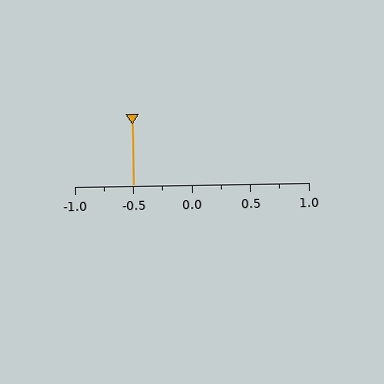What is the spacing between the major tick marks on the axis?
The major ticks are spaced 0.5 apart.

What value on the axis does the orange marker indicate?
The marker indicates approximately -0.5.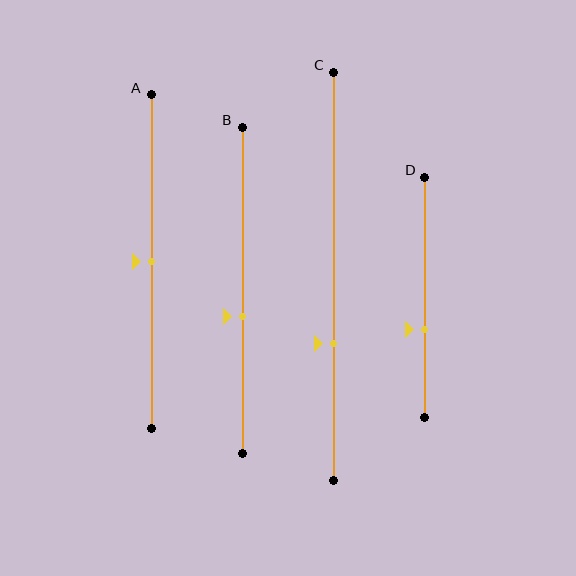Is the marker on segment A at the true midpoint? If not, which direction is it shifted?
Yes, the marker on segment A is at the true midpoint.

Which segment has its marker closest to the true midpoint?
Segment A has its marker closest to the true midpoint.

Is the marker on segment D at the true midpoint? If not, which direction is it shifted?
No, the marker on segment D is shifted downward by about 13% of the segment length.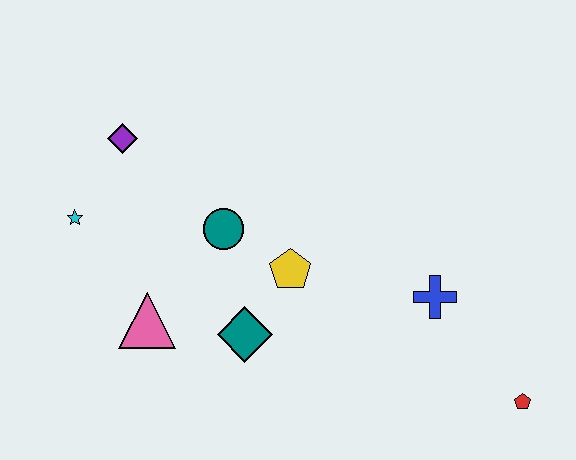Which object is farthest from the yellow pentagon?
The red pentagon is farthest from the yellow pentagon.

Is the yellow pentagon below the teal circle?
Yes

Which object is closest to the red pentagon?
The blue cross is closest to the red pentagon.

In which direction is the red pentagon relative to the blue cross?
The red pentagon is below the blue cross.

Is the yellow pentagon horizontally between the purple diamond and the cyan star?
No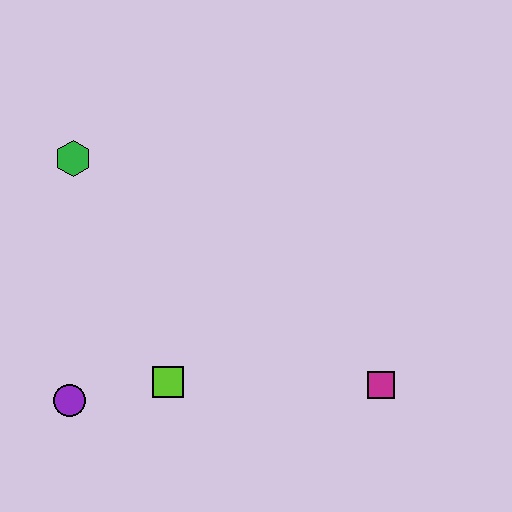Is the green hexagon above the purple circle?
Yes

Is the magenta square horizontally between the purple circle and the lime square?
No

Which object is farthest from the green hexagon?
The magenta square is farthest from the green hexagon.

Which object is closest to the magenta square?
The lime square is closest to the magenta square.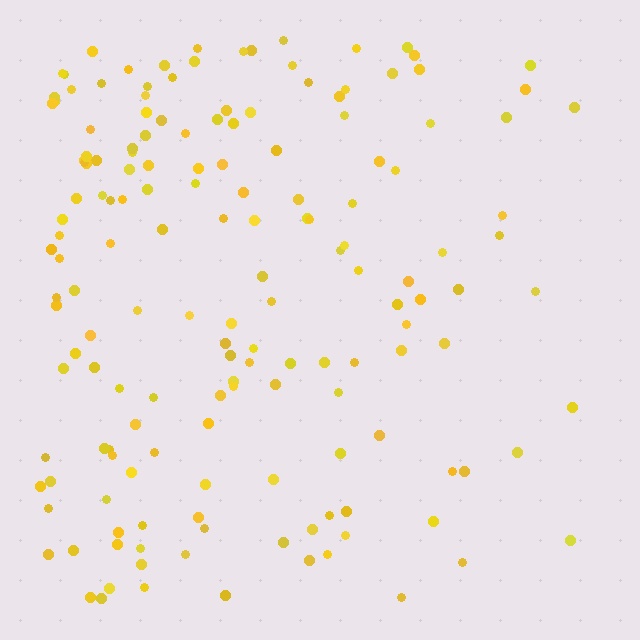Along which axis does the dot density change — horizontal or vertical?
Horizontal.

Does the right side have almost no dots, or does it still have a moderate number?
Still a moderate number, just noticeably fewer than the left.